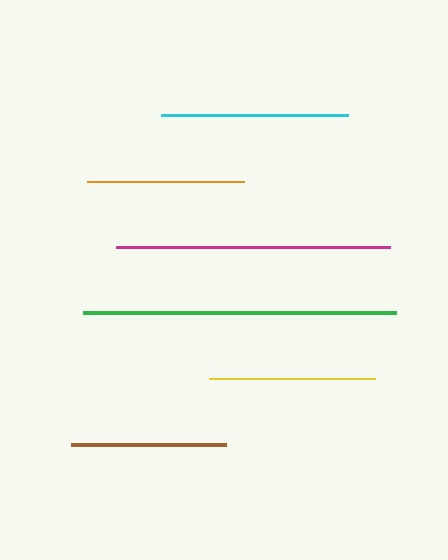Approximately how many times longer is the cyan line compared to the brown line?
The cyan line is approximately 1.2 times the length of the brown line.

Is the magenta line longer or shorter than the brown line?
The magenta line is longer than the brown line.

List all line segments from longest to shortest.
From longest to shortest: green, magenta, cyan, yellow, orange, brown.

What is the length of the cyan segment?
The cyan segment is approximately 188 pixels long.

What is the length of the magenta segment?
The magenta segment is approximately 274 pixels long.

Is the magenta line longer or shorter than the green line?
The green line is longer than the magenta line.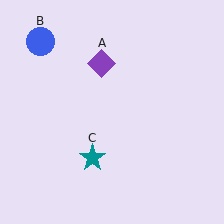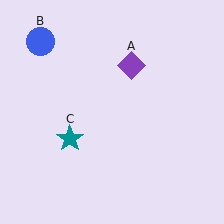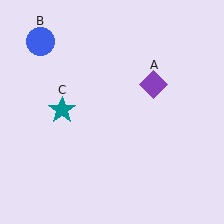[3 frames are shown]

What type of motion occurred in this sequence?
The purple diamond (object A), teal star (object C) rotated clockwise around the center of the scene.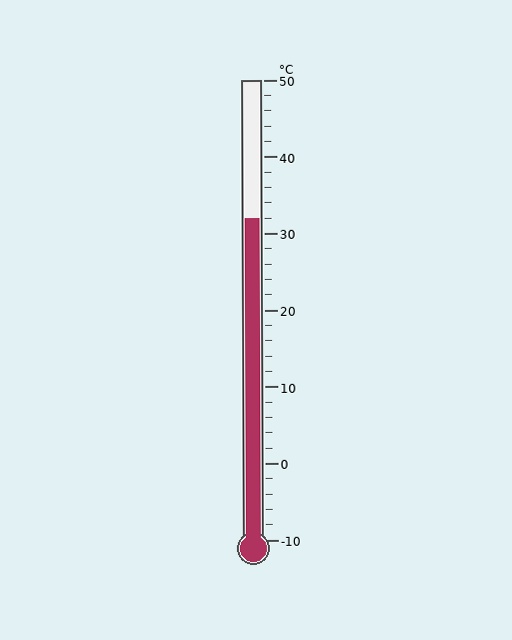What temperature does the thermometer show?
The thermometer shows approximately 32°C.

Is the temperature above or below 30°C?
The temperature is above 30°C.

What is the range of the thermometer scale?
The thermometer scale ranges from -10°C to 50°C.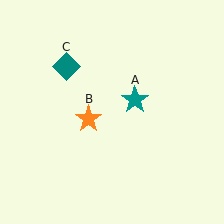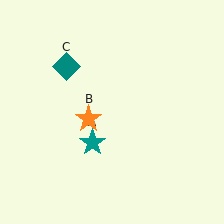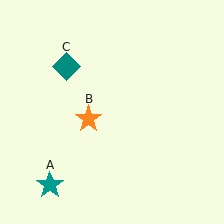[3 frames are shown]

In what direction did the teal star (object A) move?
The teal star (object A) moved down and to the left.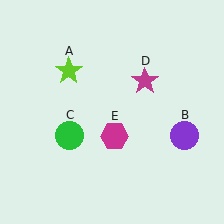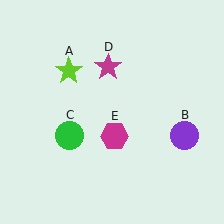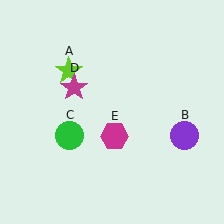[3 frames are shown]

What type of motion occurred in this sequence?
The magenta star (object D) rotated counterclockwise around the center of the scene.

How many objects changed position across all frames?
1 object changed position: magenta star (object D).